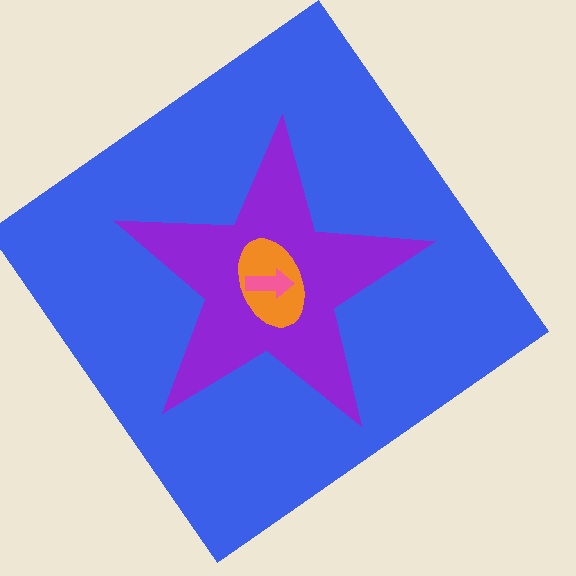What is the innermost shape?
The pink arrow.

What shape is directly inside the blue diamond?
The purple star.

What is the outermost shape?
The blue diamond.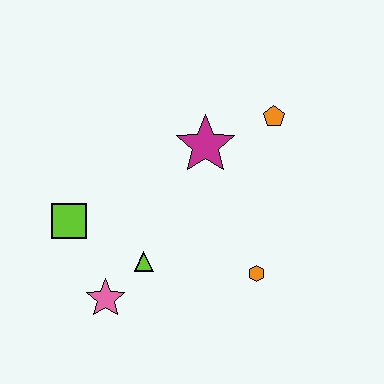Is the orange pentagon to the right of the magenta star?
Yes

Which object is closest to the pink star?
The lime triangle is closest to the pink star.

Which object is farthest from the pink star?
The orange pentagon is farthest from the pink star.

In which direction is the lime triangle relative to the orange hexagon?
The lime triangle is to the left of the orange hexagon.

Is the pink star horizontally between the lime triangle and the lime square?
Yes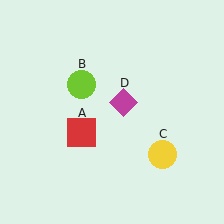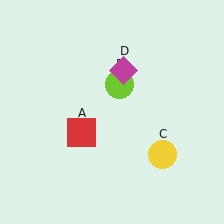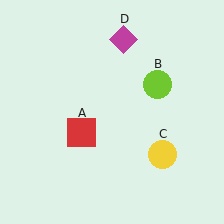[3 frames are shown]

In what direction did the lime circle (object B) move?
The lime circle (object B) moved right.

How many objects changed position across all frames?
2 objects changed position: lime circle (object B), magenta diamond (object D).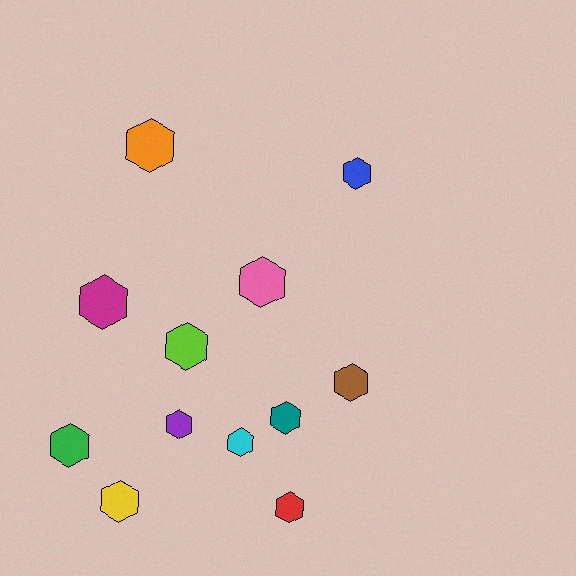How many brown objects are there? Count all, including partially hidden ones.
There is 1 brown object.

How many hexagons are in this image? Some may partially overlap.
There are 12 hexagons.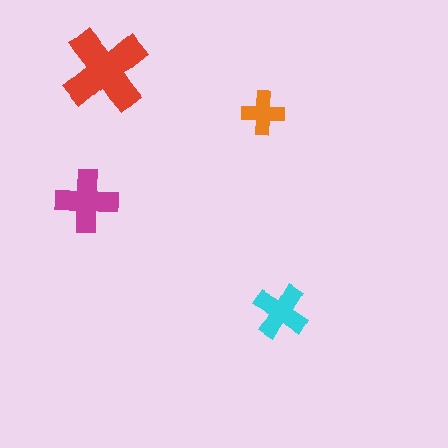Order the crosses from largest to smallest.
the red one, the magenta one, the cyan one, the orange one.